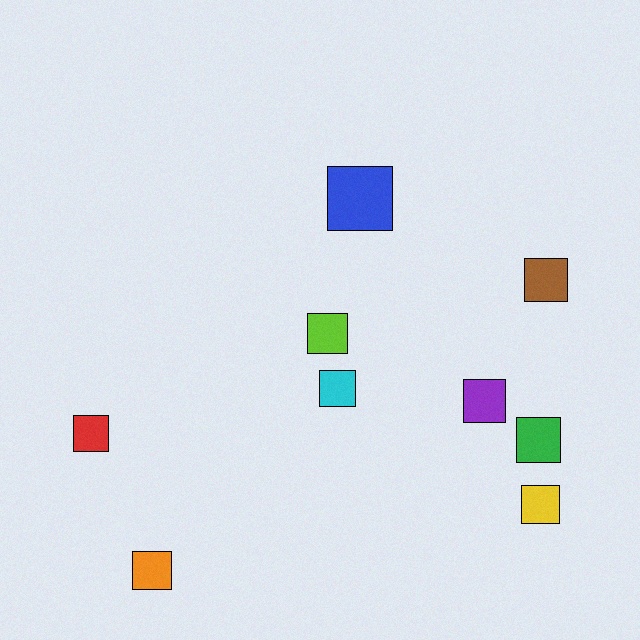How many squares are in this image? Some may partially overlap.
There are 9 squares.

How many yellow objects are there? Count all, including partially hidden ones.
There is 1 yellow object.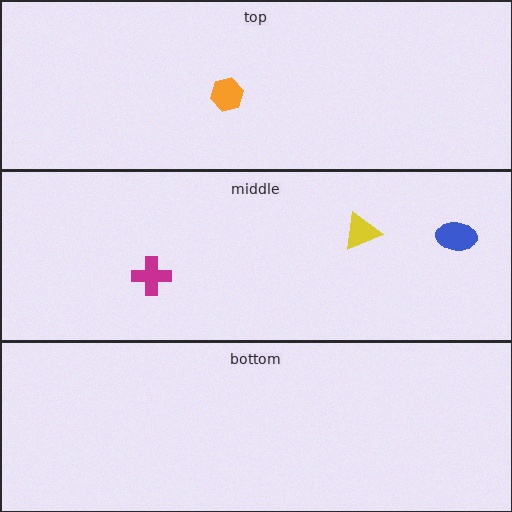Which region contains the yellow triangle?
The middle region.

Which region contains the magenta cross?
The middle region.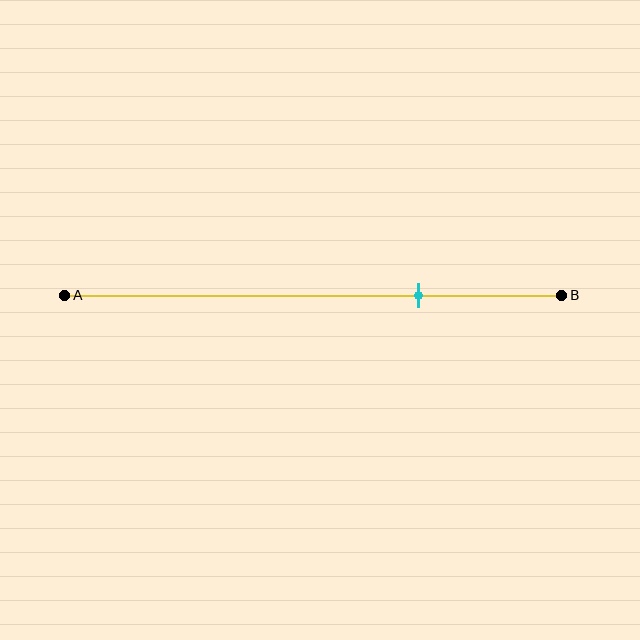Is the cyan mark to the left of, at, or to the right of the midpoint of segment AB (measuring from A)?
The cyan mark is to the right of the midpoint of segment AB.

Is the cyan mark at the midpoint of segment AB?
No, the mark is at about 70% from A, not at the 50% midpoint.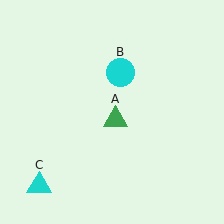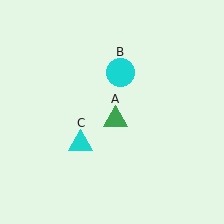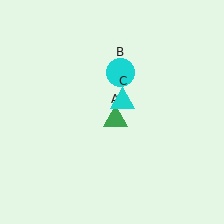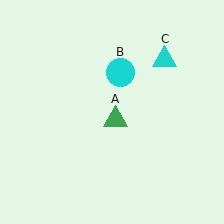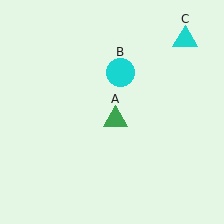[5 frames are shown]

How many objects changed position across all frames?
1 object changed position: cyan triangle (object C).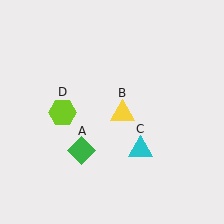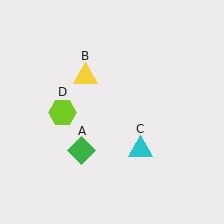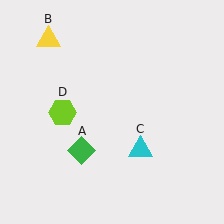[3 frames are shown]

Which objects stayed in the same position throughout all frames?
Green diamond (object A) and cyan triangle (object C) and lime hexagon (object D) remained stationary.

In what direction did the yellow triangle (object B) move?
The yellow triangle (object B) moved up and to the left.